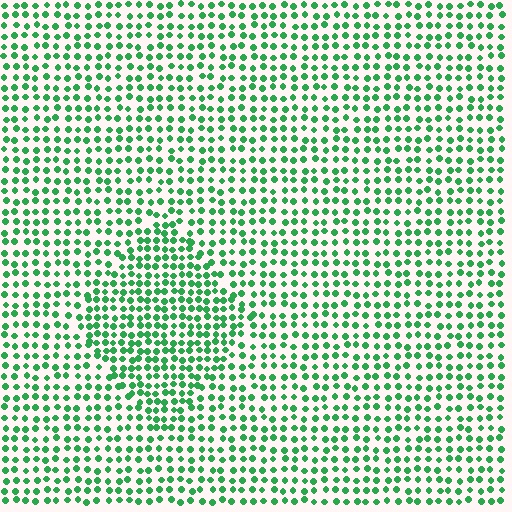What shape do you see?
I see a diamond.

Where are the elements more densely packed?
The elements are more densely packed inside the diamond boundary.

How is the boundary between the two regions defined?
The boundary is defined by a change in element density (approximately 1.5x ratio). All elements are the same color, size, and shape.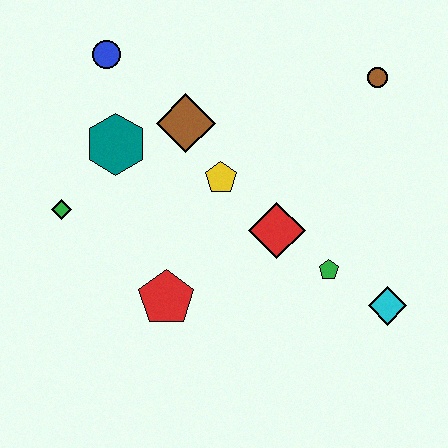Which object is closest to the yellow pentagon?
The brown diamond is closest to the yellow pentagon.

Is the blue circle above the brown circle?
Yes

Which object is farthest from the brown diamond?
The cyan diamond is farthest from the brown diamond.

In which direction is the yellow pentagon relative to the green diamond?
The yellow pentagon is to the right of the green diamond.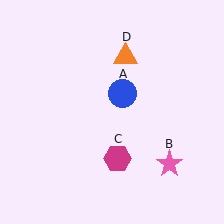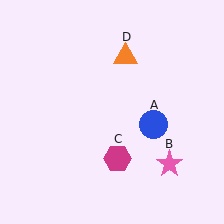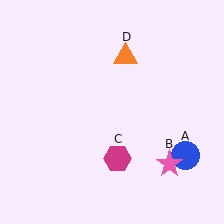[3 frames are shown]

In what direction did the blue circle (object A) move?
The blue circle (object A) moved down and to the right.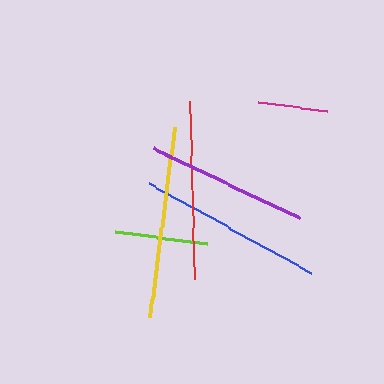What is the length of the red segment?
The red segment is approximately 179 pixels long.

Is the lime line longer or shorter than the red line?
The red line is longer than the lime line.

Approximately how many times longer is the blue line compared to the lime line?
The blue line is approximately 2.0 times the length of the lime line.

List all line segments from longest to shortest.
From longest to shortest: yellow, blue, red, purple, lime, magenta.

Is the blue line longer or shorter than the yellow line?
The yellow line is longer than the blue line.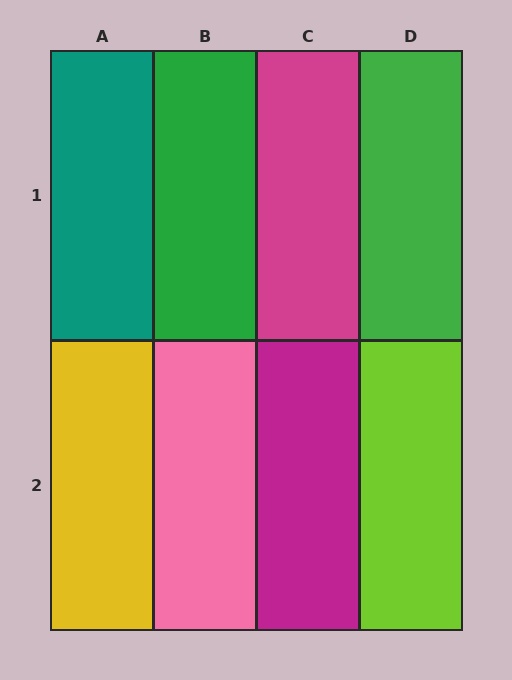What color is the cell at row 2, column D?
Lime.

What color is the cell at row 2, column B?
Pink.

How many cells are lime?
1 cell is lime.